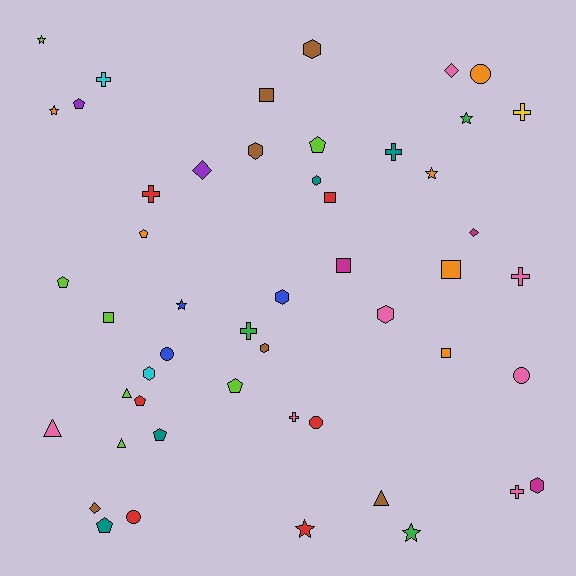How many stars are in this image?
There are 7 stars.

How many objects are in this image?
There are 50 objects.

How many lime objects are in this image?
There are 7 lime objects.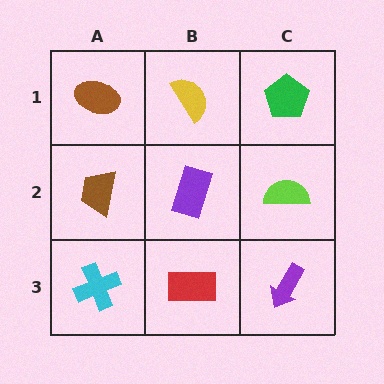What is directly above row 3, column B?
A purple rectangle.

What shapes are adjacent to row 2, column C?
A green pentagon (row 1, column C), a purple arrow (row 3, column C), a purple rectangle (row 2, column B).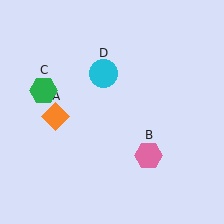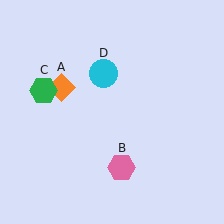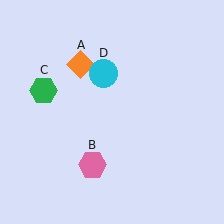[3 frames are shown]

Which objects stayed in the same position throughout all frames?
Green hexagon (object C) and cyan circle (object D) remained stationary.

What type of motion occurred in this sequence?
The orange diamond (object A), pink hexagon (object B) rotated clockwise around the center of the scene.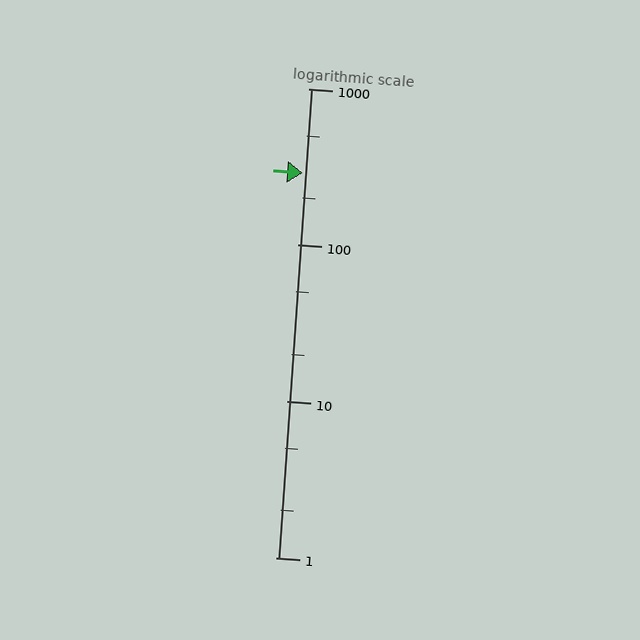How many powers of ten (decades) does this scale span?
The scale spans 3 decades, from 1 to 1000.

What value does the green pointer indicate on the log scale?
The pointer indicates approximately 290.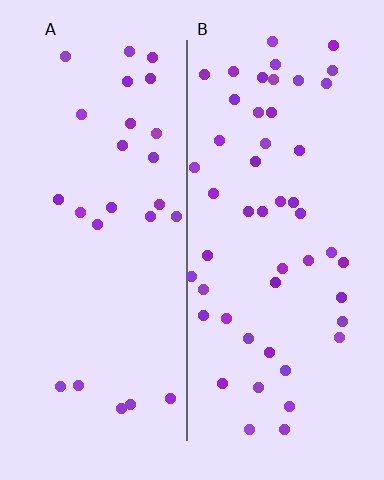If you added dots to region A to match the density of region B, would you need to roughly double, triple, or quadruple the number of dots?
Approximately double.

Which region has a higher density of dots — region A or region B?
B (the right).